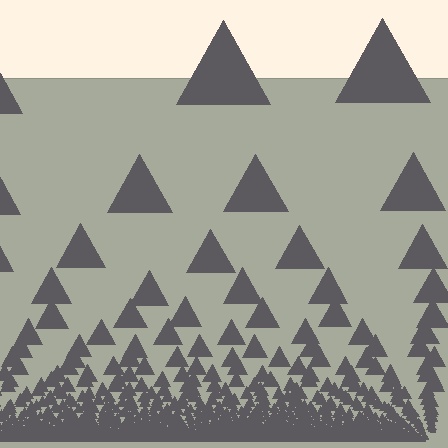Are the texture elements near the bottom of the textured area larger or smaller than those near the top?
Smaller. The gradient is inverted — elements near the bottom are smaller and denser.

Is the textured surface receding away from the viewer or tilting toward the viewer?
The surface appears to tilt toward the viewer. Texture elements get larger and sparser toward the top.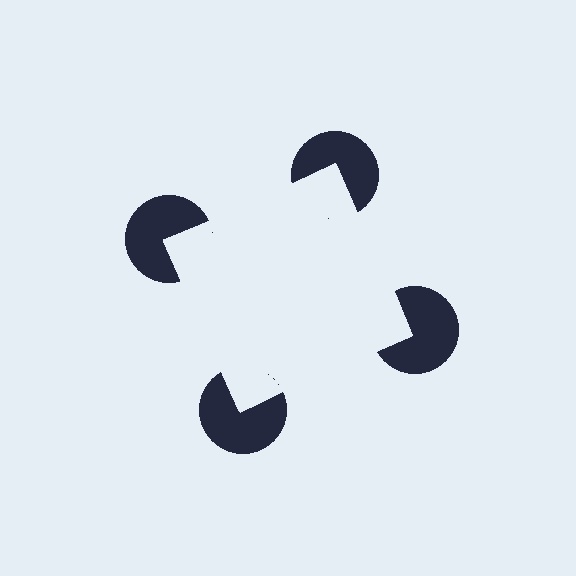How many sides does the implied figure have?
4 sides.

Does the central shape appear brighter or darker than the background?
It typically appears slightly brighter than the background, even though no actual brightness change is drawn.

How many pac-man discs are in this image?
There are 4 — one at each vertex of the illusory square.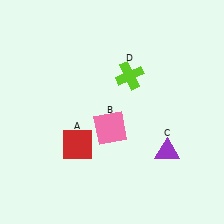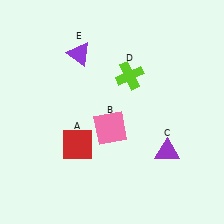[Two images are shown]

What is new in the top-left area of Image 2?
A purple triangle (E) was added in the top-left area of Image 2.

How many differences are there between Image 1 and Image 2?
There is 1 difference between the two images.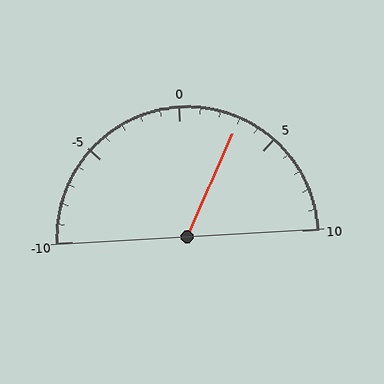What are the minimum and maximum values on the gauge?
The gauge ranges from -10 to 10.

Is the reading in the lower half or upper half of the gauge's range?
The reading is in the upper half of the range (-10 to 10).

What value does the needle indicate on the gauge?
The needle indicates approximately 3.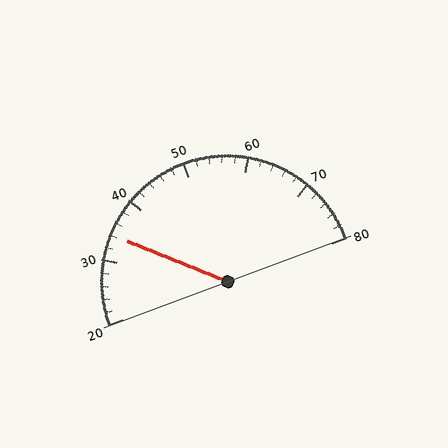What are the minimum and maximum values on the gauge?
The gauge ranges from 20 to 80.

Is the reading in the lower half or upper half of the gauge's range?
The reading is in the lower half of the range (20 to 80).